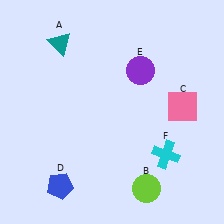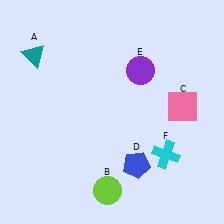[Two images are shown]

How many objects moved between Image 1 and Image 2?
3 objects moved between the two images.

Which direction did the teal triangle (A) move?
The teal triangle (A) moved left.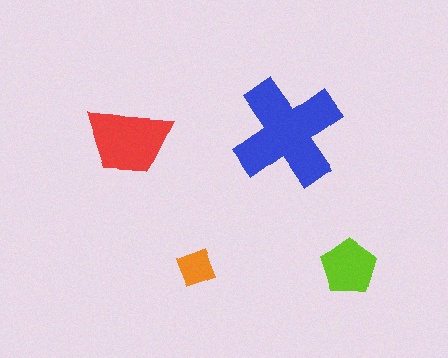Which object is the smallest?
The orange diamond.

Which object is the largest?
The blue cross.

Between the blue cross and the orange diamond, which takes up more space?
The blue cross.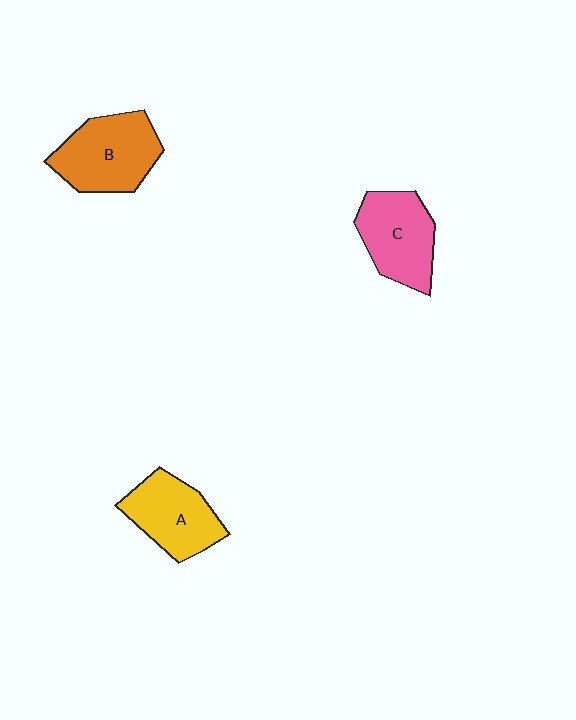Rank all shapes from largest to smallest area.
From largest to smallest: B (orange), C (pink), A (yellow).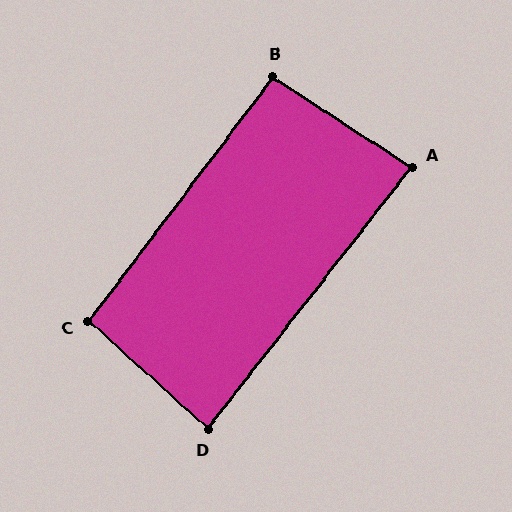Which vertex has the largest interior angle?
C, at approximately 95 degrees.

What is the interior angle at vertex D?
Approximately 86 degrees (approximately right).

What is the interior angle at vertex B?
Approximately 94 degrees (approximately right).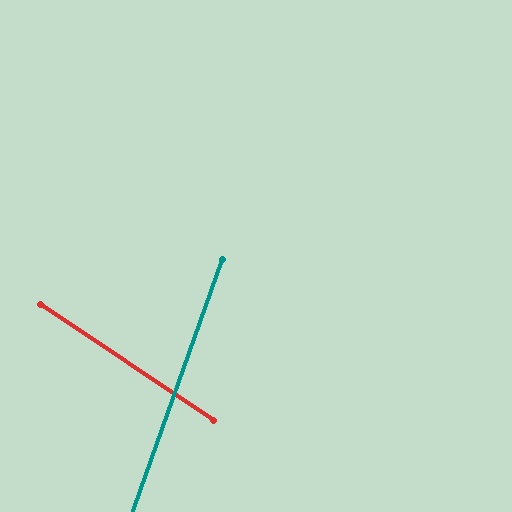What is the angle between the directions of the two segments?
Approximately 76 degrees.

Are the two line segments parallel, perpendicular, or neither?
Neither parallel nor perpendicular — they differ by about 76°.